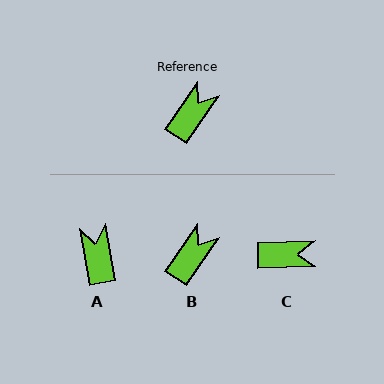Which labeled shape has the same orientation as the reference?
B.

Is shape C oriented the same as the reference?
No, it is off by about 55 degrees.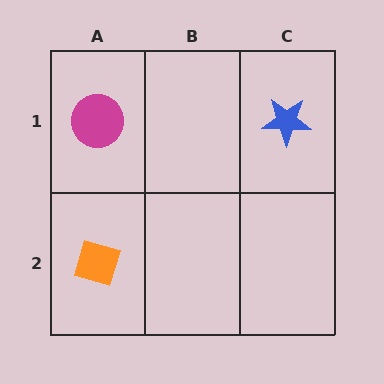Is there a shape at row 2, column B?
No, that cell is empty.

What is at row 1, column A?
A magenta circle.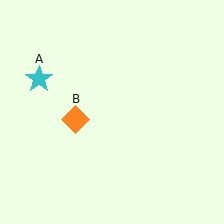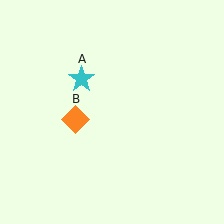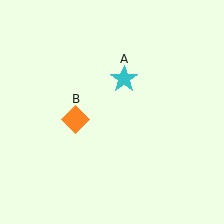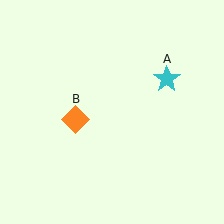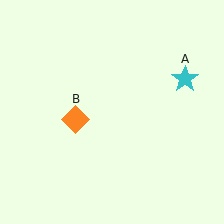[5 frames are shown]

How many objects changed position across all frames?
1 object changed position: cyan star (object A).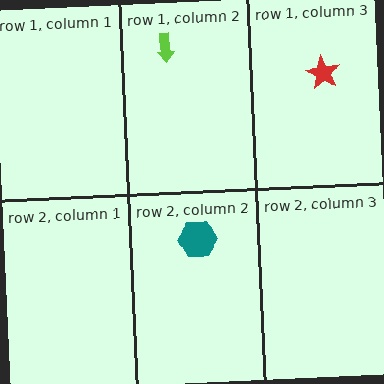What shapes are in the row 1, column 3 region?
The red star.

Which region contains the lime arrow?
The row 1, column 2 region.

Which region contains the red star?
The row 1, column 3 region.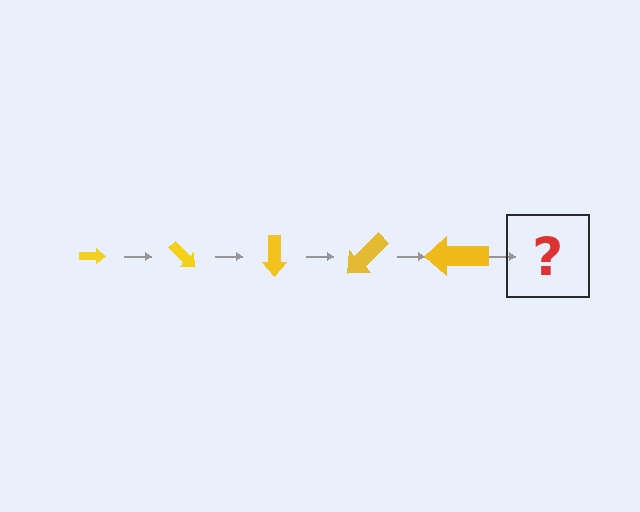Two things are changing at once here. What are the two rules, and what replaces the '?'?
The two rules are that the arrow grows larger each step and it rotates 45 degrees each step. The '?' should be an arrow, larger than the previous one and rotated 225 degrees from the start.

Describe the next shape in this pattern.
It should be an arrow, larger than the previous one and rotated 225 degrees from the start.